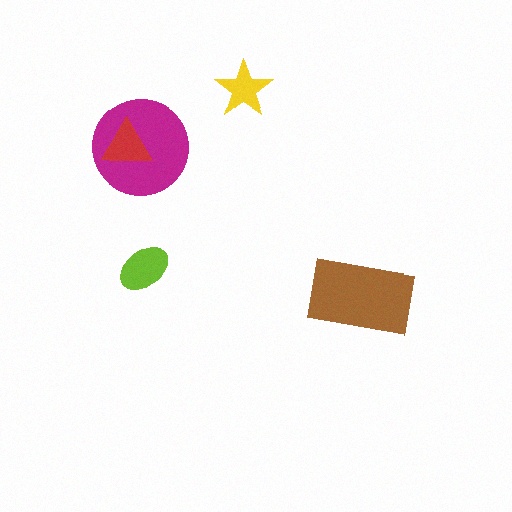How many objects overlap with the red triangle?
1 object overlaps with the red triangle.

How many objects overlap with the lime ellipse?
0 objects overlap with the lime ellipse.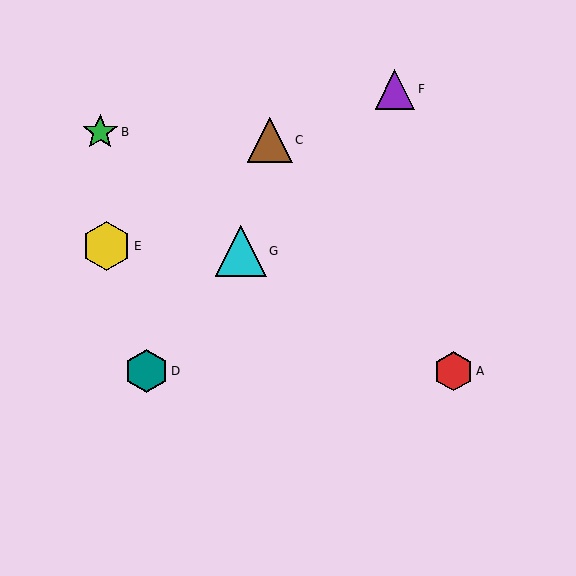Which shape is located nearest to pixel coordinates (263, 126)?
The brown triangle (labeled C) at (270, 140) is nearest to that location.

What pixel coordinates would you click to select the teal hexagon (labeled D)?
Click at (146, 371) to select the teal hexagon D.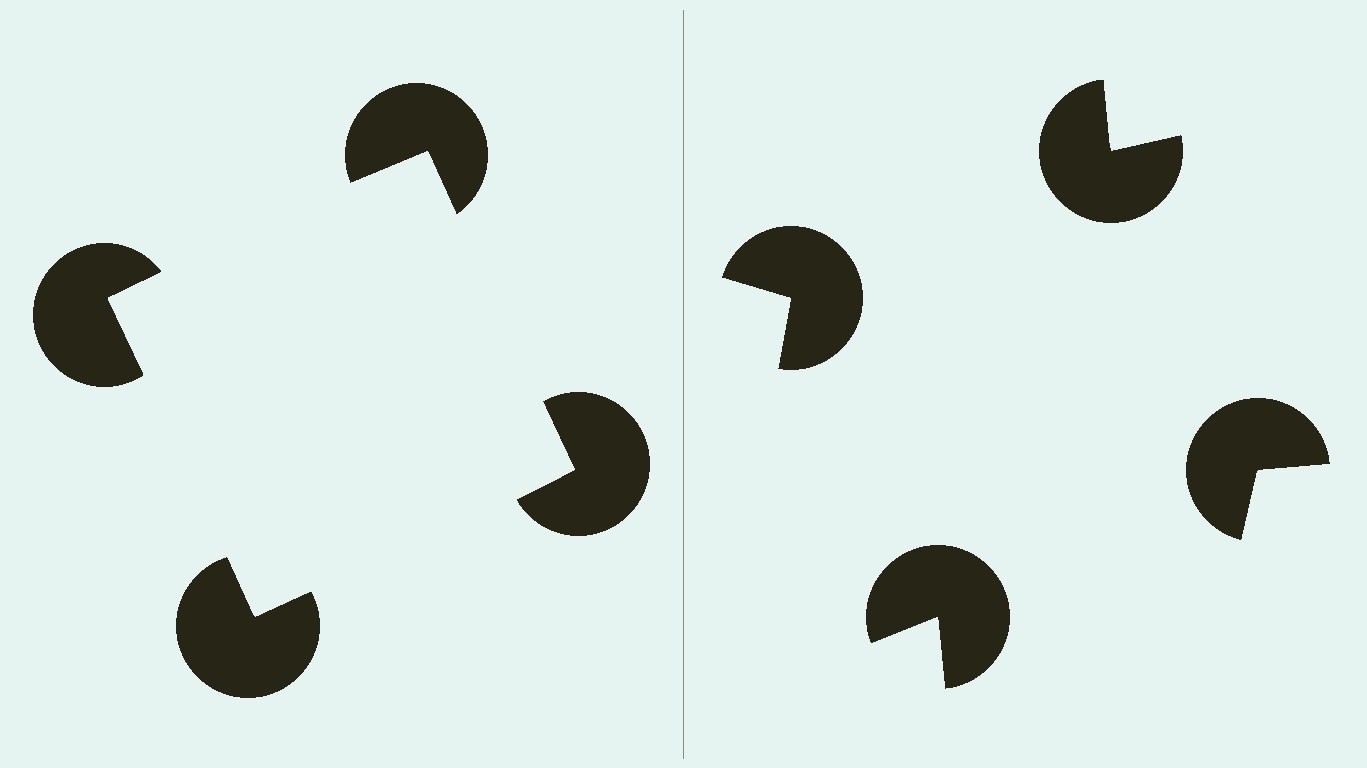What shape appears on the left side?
An illusory square.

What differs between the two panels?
The pac-man discs are positioned identically on both sides; only the wedge orientations differ. On the left they align to a square; on the right they are misaligned.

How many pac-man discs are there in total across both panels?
8 — 4 on each side.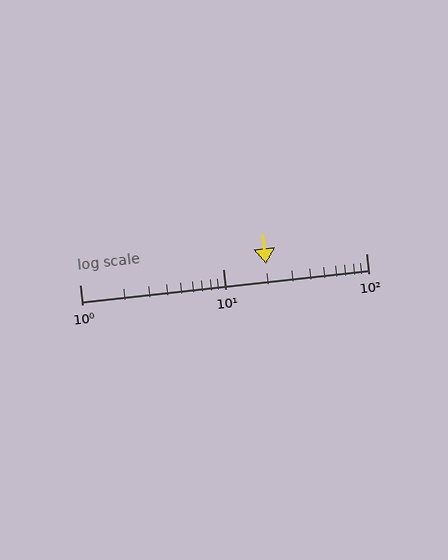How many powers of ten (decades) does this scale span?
The scale spans 2 decades, from 1 to 100.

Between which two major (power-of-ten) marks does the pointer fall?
The pointer is between 10 and 100.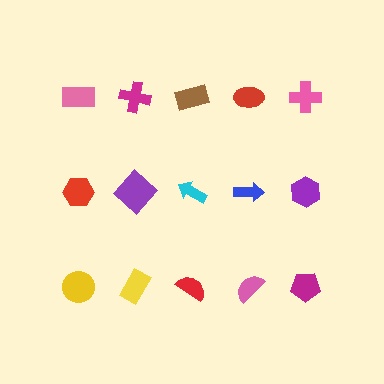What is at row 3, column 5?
A magenta pentagon.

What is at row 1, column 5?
A pink cross.